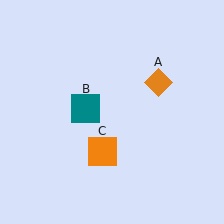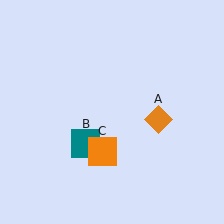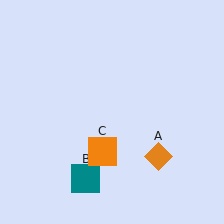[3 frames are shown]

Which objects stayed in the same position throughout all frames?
Orange square (object C) remained stationary.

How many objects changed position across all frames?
2 objects changed position: orange diamond (object A), teal square (object B).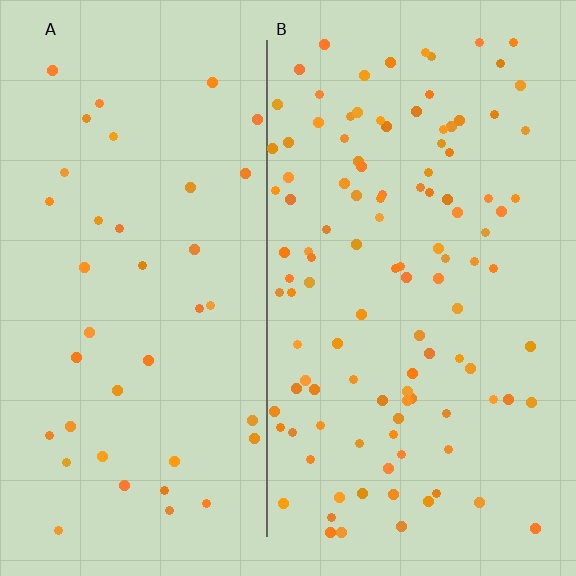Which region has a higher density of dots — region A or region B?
B (the right).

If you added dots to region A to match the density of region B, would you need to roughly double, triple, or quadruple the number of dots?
Approximately triple.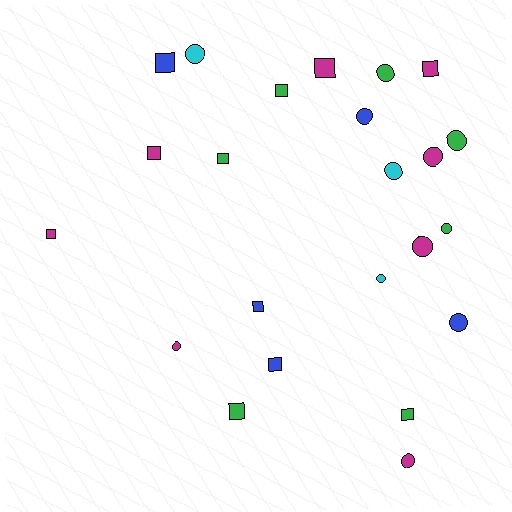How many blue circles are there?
There are 2 blue circles.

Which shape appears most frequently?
Circle, with 12 objects.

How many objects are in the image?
There are 23 objects.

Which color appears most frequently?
Magenta, with 8 objects.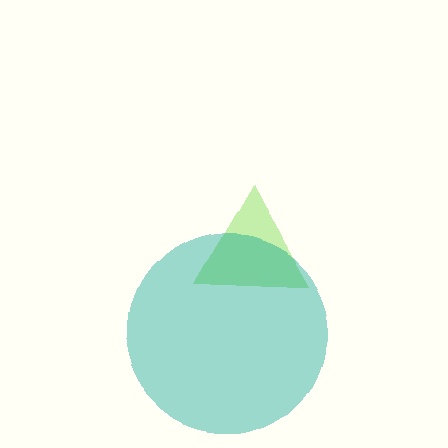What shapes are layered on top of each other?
The layered shapes are: a lime triangle, a teal circle.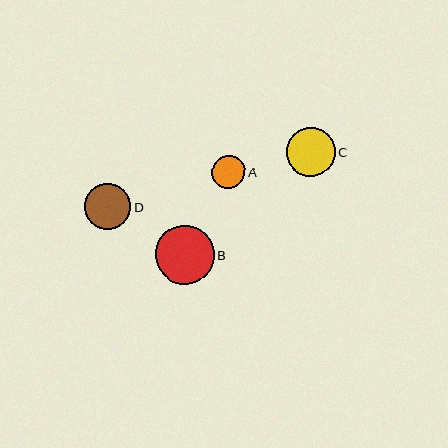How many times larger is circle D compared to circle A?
Circle D is approximately 1.4 times the size of circle A.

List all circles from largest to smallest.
From largest to smallest: B, C, D, A.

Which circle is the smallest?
Circle A is the smallest with a size of approximately 33 pixels.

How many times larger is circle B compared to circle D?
Circle B is approximately 1.3 times the size of circle D.